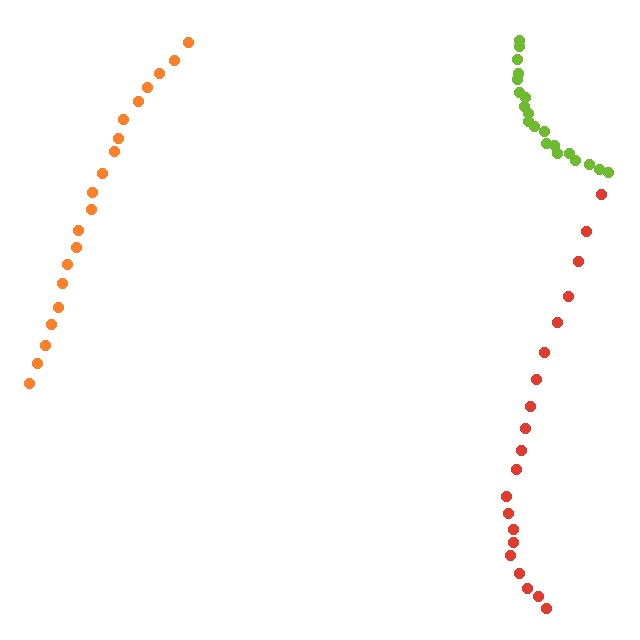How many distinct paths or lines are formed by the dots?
There are 3 distinct paths.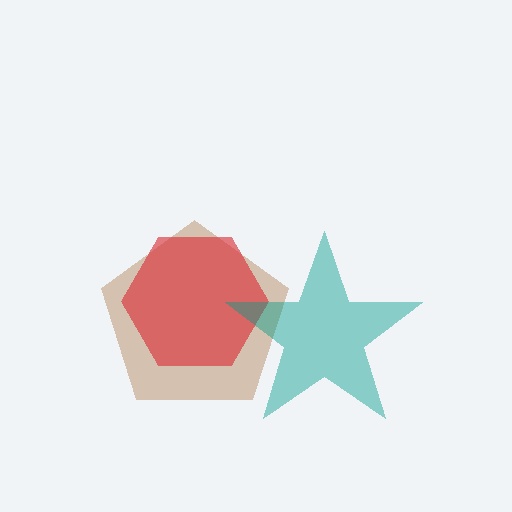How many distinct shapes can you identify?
There are 3 distinct shapes: a brown pentagon, a red hexagon, a teal star.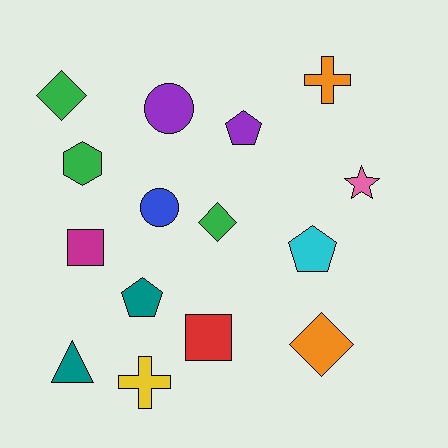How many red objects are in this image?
There is 1 red object.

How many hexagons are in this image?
There is 1 hexagon.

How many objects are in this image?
There are 15 objects.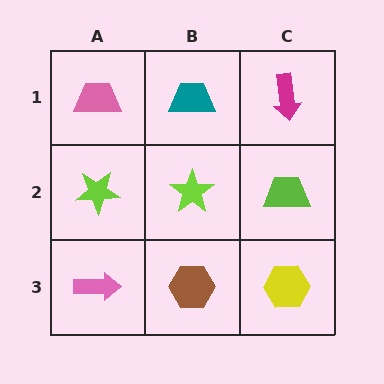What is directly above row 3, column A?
A lime star.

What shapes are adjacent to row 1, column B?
A lime star (row 2, column B), a pink trapezoid (row 1, column A), a magenta arrow (row 1, column C).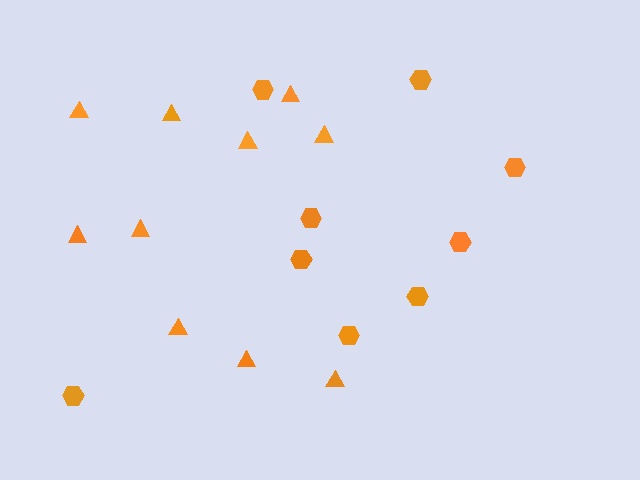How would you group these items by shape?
There are 2 groups: one group of triangles (10) and one group of hexagons (9).